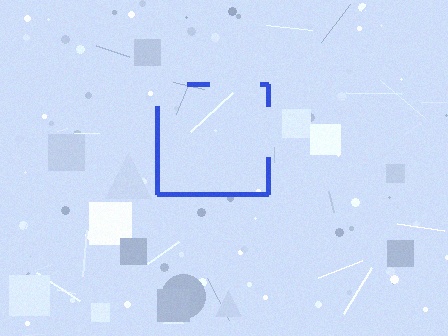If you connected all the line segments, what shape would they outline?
They would outline a square.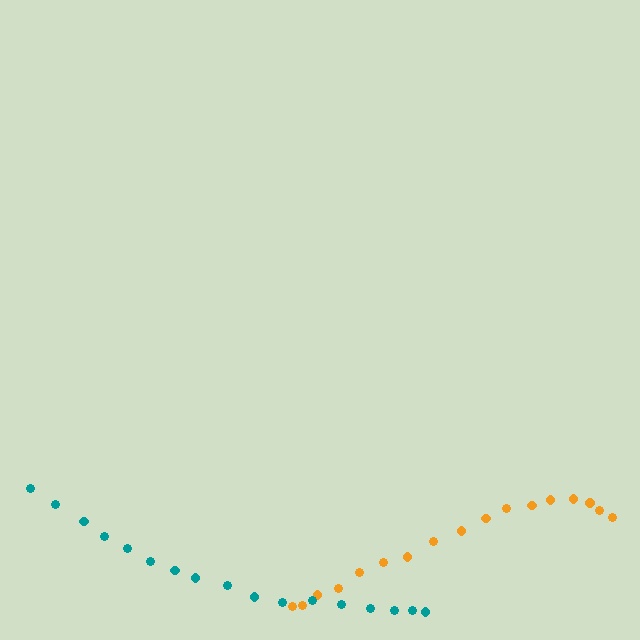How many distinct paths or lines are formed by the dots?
There are 2 distinct paths.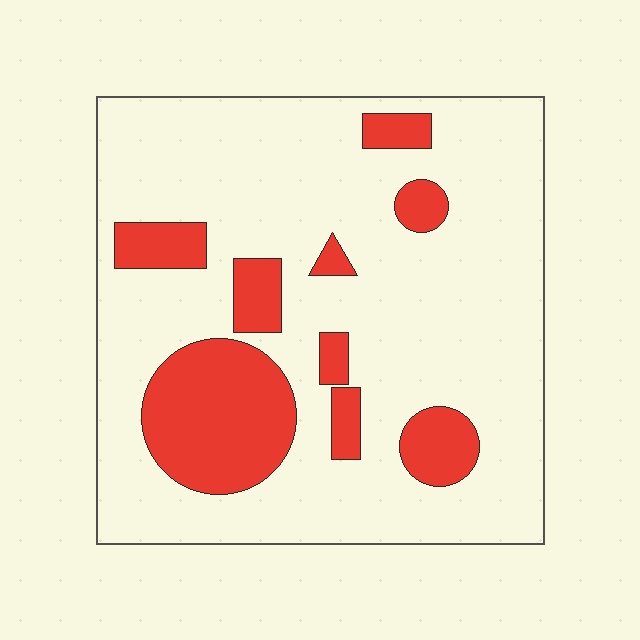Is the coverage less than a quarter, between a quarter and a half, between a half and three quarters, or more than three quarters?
Less than a quarter.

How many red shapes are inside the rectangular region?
9.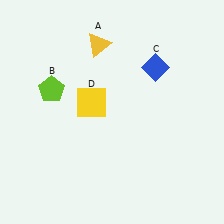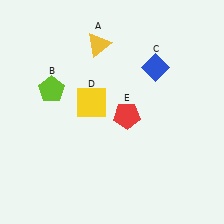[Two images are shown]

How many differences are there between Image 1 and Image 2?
There is 1 difference between the two images.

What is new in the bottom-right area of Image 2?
A red pentagon (E) was added in the bottom-right area of Image 2.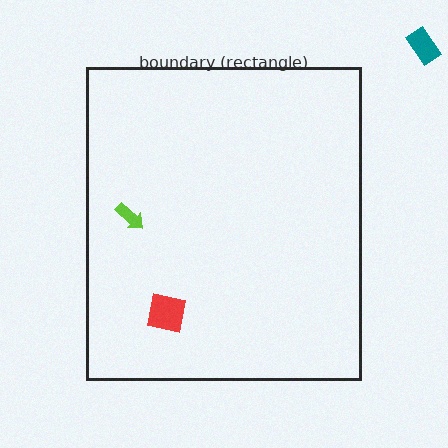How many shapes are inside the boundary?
2 inside, 1 outside.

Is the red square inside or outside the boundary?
Inside.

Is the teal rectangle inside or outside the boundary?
Outside.